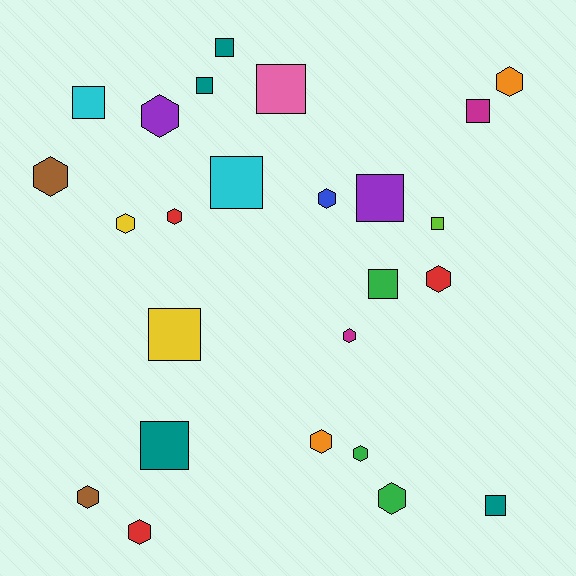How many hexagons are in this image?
There are 13 hexagons.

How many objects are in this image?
There are 25 objects.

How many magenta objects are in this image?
There are 2 magenta objects.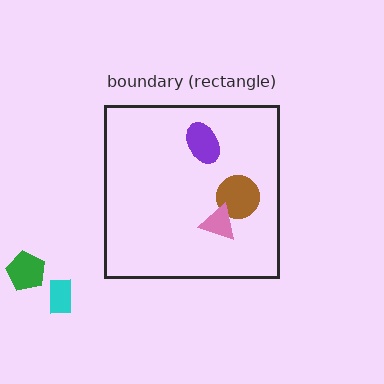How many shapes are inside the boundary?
3 inside, 2 outside.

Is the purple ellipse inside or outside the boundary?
Inside.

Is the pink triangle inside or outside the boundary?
Inside.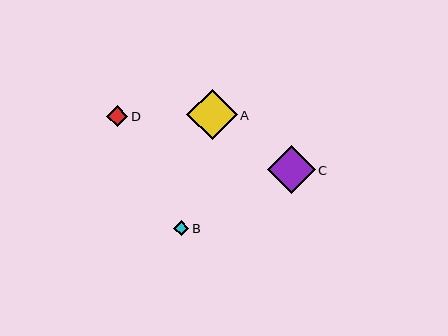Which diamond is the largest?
Diamond A is the largest with a size of approximately 51 pixels.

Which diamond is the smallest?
Diamond B is the smallest with a size of approximately 16 pixels.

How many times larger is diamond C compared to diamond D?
Diamond C is approximately 2.2 times the size of diamond D.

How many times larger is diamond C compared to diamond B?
Diamond C is approximately 3.1 times the size of diamond B.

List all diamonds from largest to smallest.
From largest to smallest: A, C, D, B.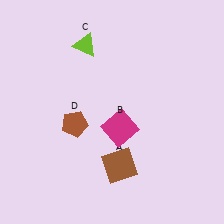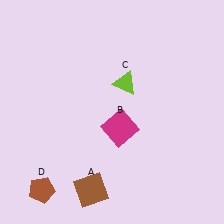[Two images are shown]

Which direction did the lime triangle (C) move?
The lime triangle (C) moved right.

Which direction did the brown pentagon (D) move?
The brown pentagon (D) moved down.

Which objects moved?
The objects that moved are: the brown square (A), the lime triangle (C), the brown pentagon (D).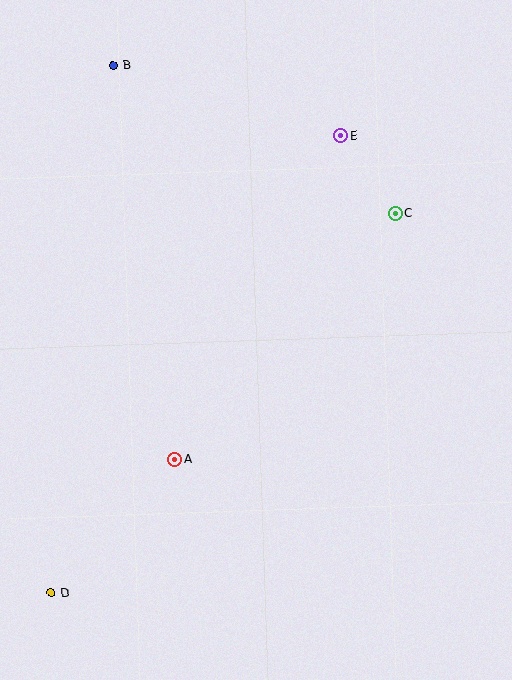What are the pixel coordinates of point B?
Point B is at (113, 66).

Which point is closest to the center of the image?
Point A at (175, 459) is closest to the center.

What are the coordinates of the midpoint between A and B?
The midpoint between A and B is at (144, 262).